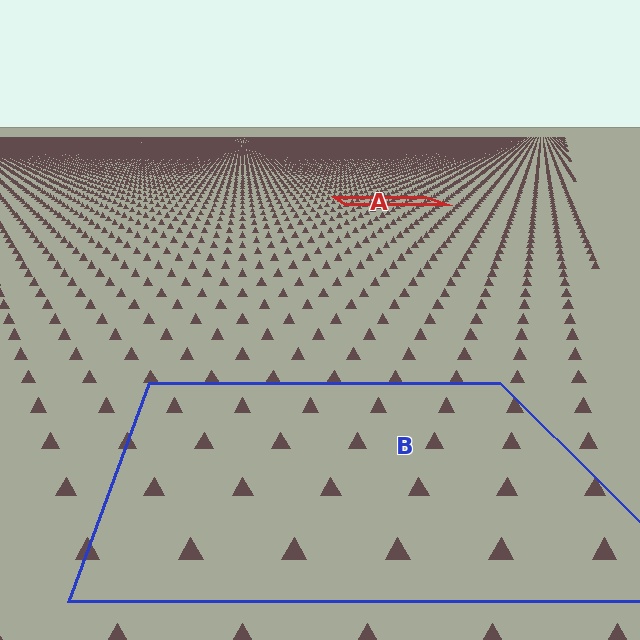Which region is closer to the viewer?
Region B is closer. The texture elements there are larger and more spread out.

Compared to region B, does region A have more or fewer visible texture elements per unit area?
Region A has more texture elements per unit area — they are packed more densely because it is farther away.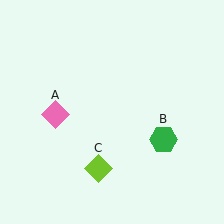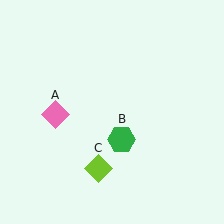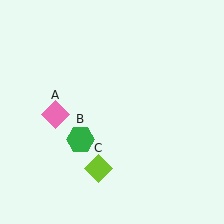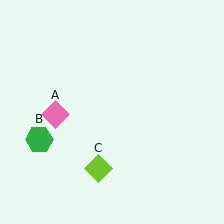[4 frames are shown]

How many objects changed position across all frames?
1 object changed position: green hexagon (object B).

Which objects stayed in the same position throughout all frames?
Pink diamond (object A) and lime diamond (object C) remained stationary.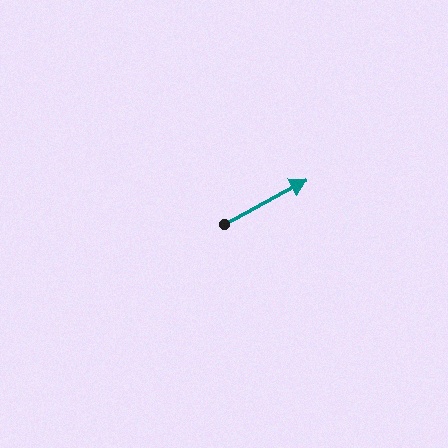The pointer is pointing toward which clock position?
Roughly 2 o'clock.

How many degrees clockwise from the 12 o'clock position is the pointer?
Approximately 61 degrees.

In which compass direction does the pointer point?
Northeast.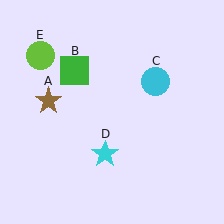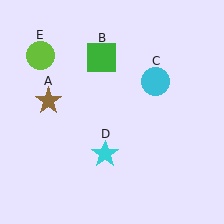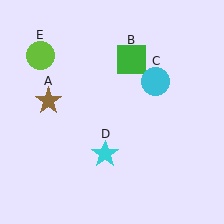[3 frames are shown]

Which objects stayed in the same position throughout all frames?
Brown star (object A) and cyan circle (object C) and cyan star (object D) and lime circle (object E) remained stationary.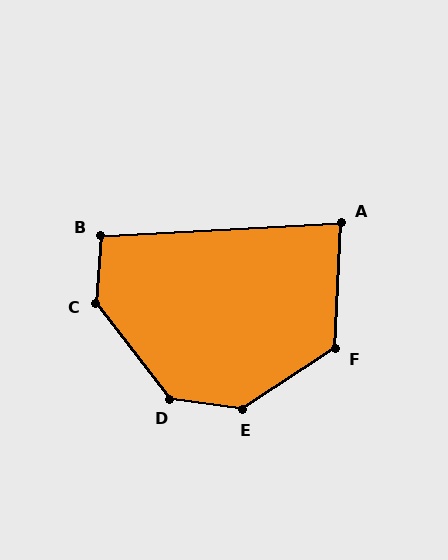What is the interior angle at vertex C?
Approximately 137 degrees (obtuse).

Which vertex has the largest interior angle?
E, at approximately 138 degrees.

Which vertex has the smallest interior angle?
A, at approximately 84 degrees.